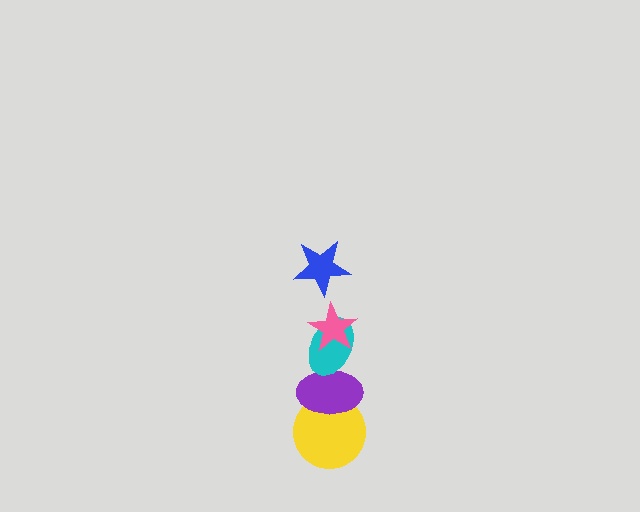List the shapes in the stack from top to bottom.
From top to bottom: the blue star, the pink star, the cyan ellipse, the purple ellipse, the yellow circle.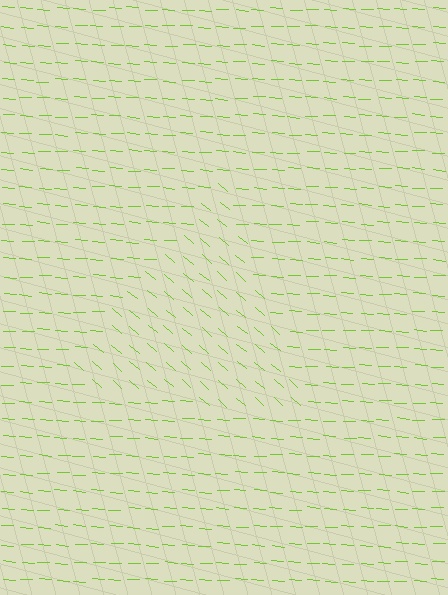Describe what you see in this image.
The image is filled with small lime line segments. A triangle region in the image has lines oriented differently from the surrounding lines, creating a visible texture boundary.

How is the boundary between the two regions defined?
The boundary is defined purely by a change in line orientation (approximately 37 degrees difference). All lines are the same color and thickness.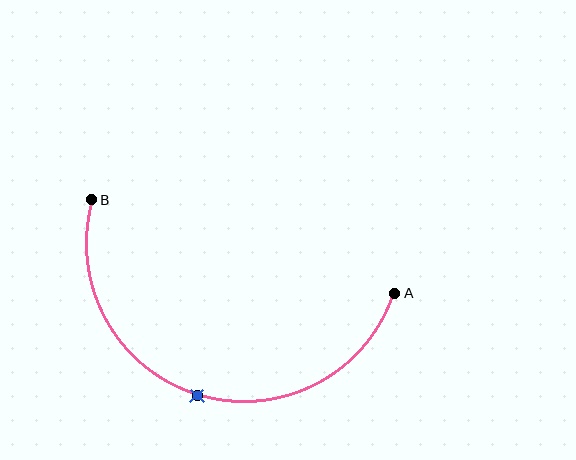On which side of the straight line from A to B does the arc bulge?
The arc bulges below the straight line connecting A and B.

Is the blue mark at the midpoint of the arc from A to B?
Yes. The blue mark lies on the arc at equal arc-length from both A and B — it is the arc midpoint.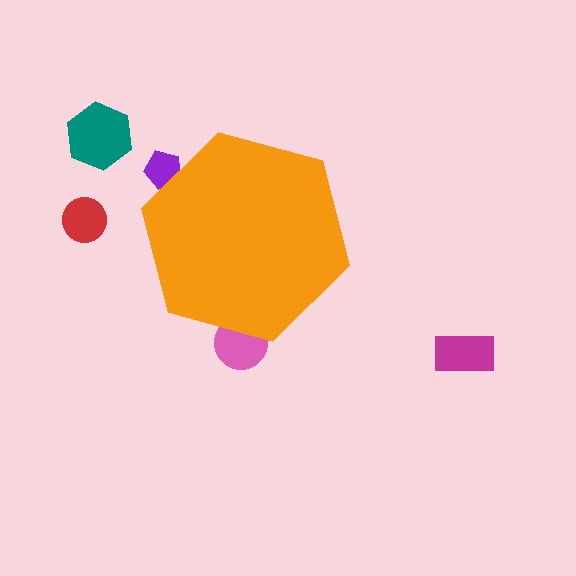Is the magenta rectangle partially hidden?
No, the magenta rectangle is fully visible.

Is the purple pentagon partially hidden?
Yes, the purple pentagon is partially hidden behind the orange hexagon.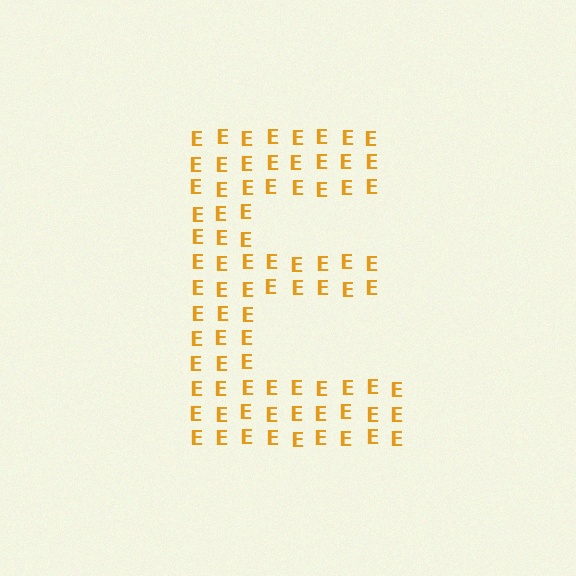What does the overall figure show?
The overall figure shows the letter E.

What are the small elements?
The small elements are letter E's.